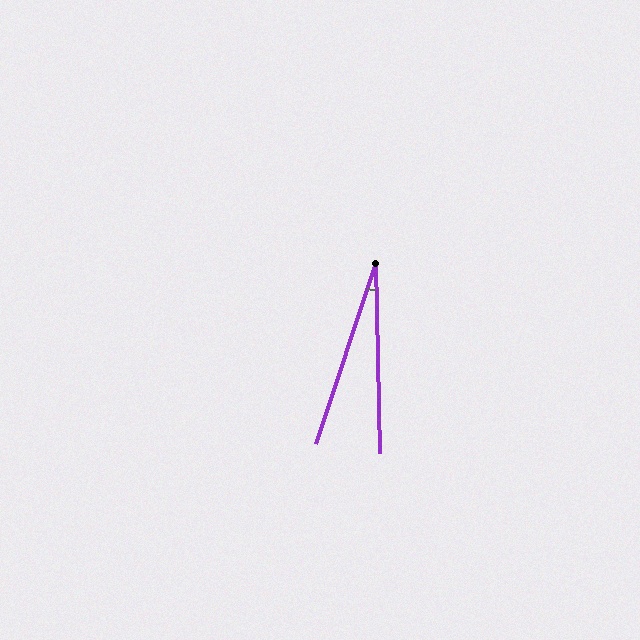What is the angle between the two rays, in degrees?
Approximately 19 degrees.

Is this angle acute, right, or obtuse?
It is acute.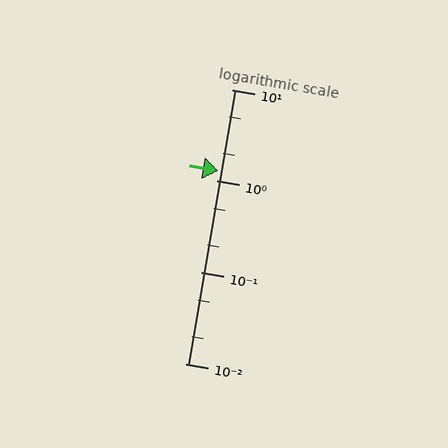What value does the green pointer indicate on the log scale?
The pointer indicates approximately 1.3.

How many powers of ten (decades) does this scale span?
The scale spans 3 decades, from 0.01 to 10.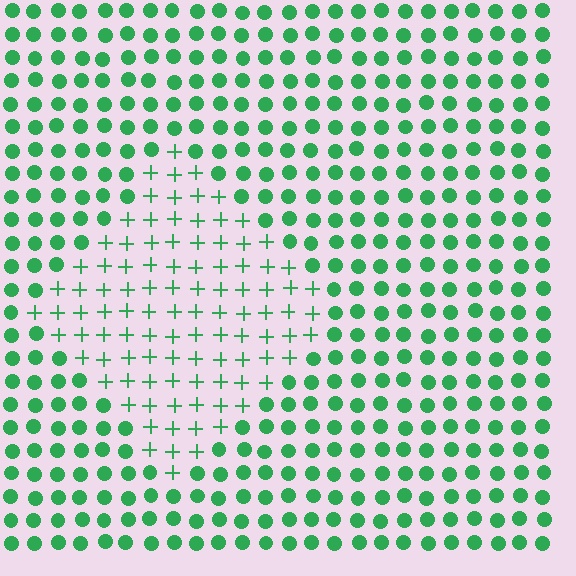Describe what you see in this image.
The image is filled with small green elements arranged in a uniform grid. A diamond-shaped region contains plus signs, while the surrounding area contains circles. The boundary is defined purely by the change in element shape.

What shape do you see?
I see a diamond.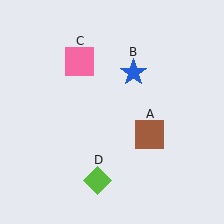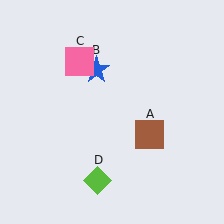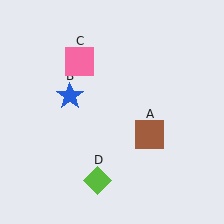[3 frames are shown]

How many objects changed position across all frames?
1 object changed position: blue star (object B).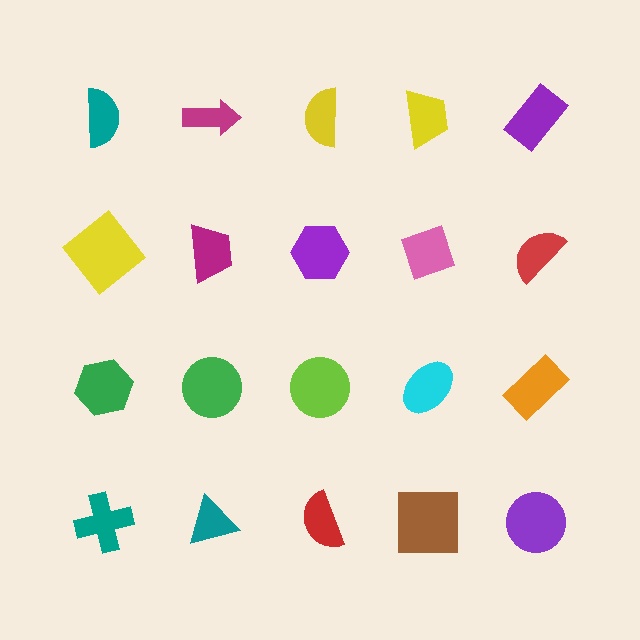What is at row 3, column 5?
An orange rectangle.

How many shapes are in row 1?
5 shapes.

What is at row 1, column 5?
A purple rectangle.